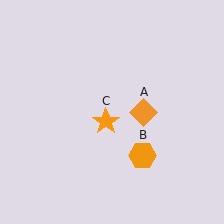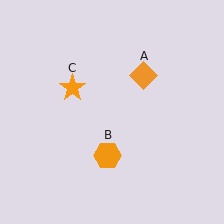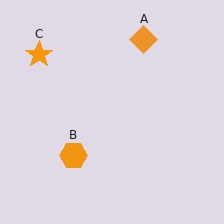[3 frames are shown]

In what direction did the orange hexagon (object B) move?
The orange hexagon (object B) moved left.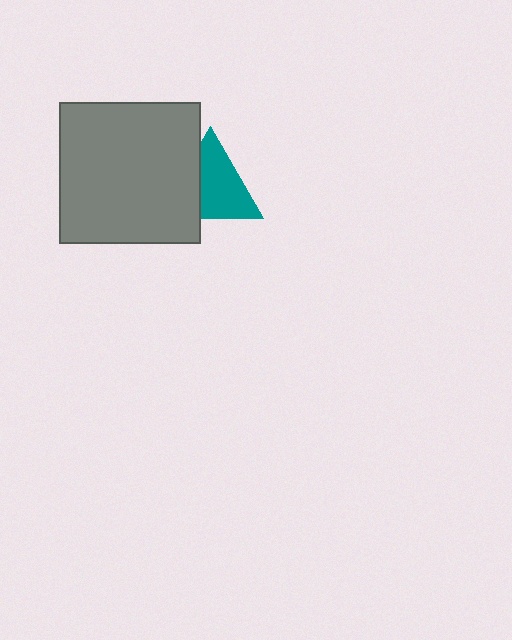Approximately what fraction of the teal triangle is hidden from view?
Roughly 35% of the teal triangle is hidden behind the gray square.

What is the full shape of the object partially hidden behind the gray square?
The partially hidden object is a teal triangle.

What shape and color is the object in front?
The object in front is a gray square.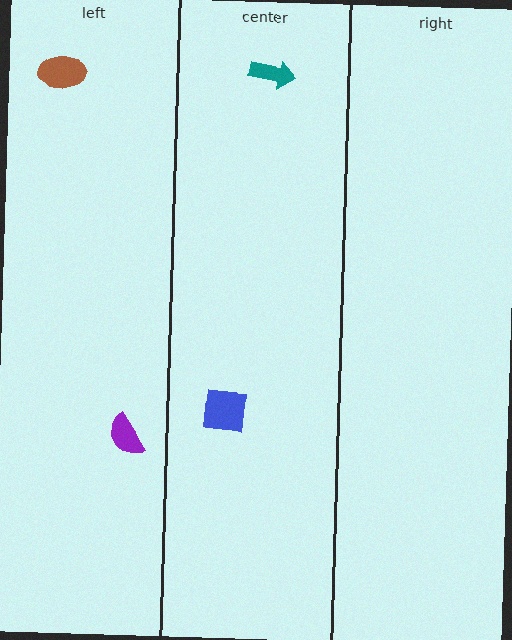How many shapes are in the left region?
2.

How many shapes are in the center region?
2.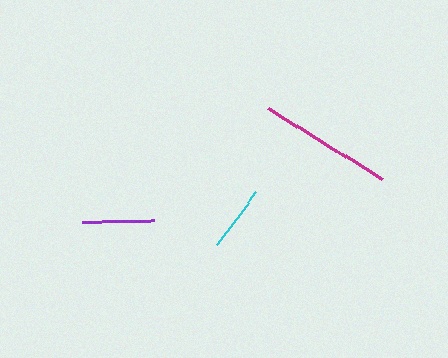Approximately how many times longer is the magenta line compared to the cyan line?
The magenta line is approximately 2.1 times the length of the cyan line.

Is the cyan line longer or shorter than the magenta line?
The magenta line is longer than the cyan line.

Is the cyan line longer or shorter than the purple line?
The purple line is longer than the cyan line.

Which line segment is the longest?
The magenta line is the longest at approximately 135 pixels.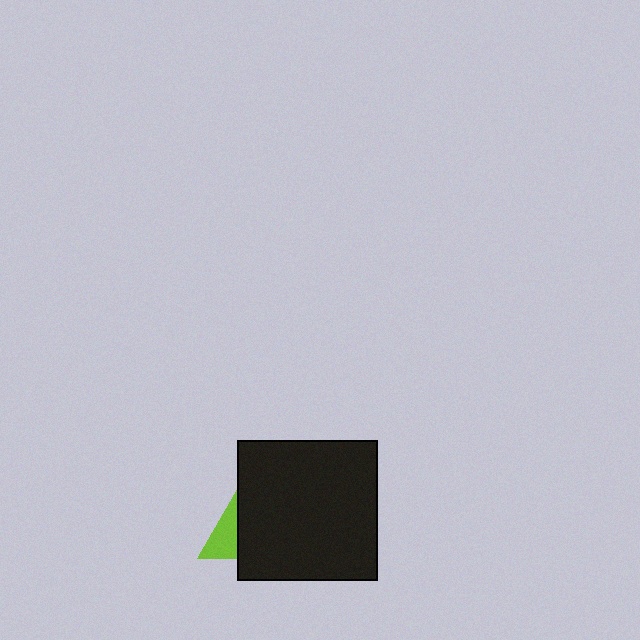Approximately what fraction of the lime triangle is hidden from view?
Roughly 58% of the lime triangle is hidden behind the black square.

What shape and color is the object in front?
The object in front is a black square.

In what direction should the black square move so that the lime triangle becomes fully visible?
The black square should move right. That is the shortest direction to clear the overlap and leave the lime triangle fully visible.